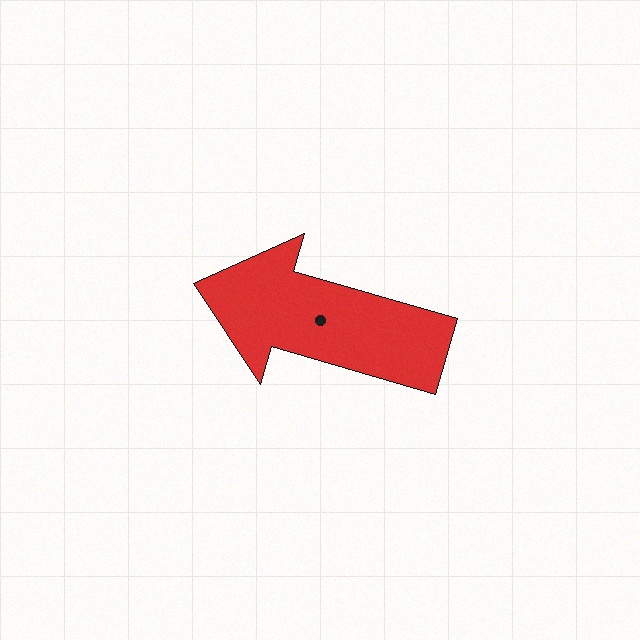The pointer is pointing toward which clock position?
Roughly 10 o'clock.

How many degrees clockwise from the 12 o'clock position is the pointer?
Approximately 286 degrees.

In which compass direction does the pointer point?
West.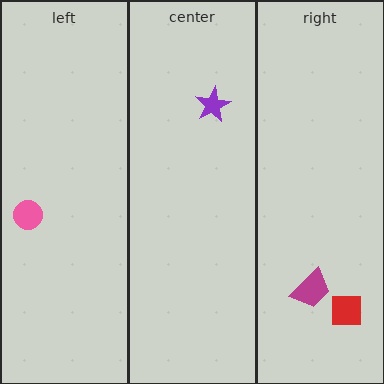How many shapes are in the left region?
1.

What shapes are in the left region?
The pink circle.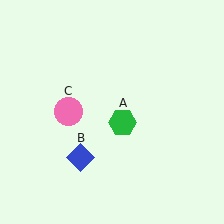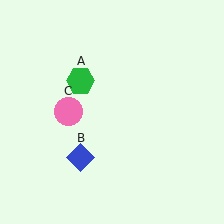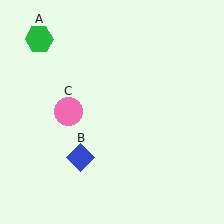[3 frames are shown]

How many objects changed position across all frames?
1 object changed position: green hexagon (object A).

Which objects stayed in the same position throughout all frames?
Blue diamond (object B) and pink circle (object C) remained stationary.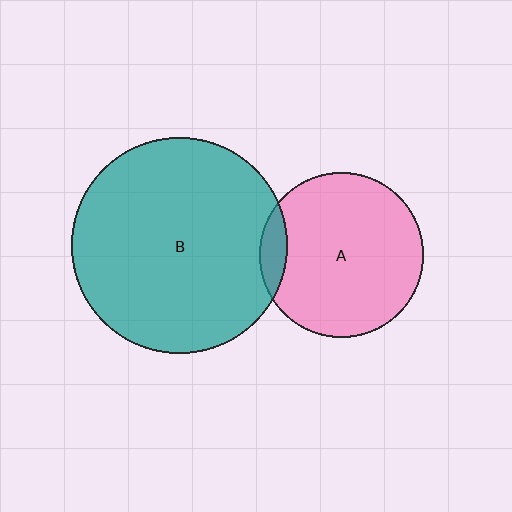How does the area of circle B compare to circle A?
Approximately 1.7 times.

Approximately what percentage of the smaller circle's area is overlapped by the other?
Approximately 10%.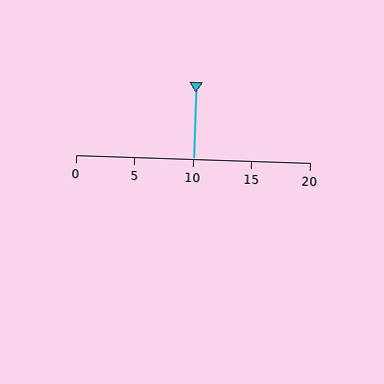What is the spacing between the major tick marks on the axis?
The major ticks are spaced 5 apart.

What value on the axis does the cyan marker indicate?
The marker indicates approximately 10.